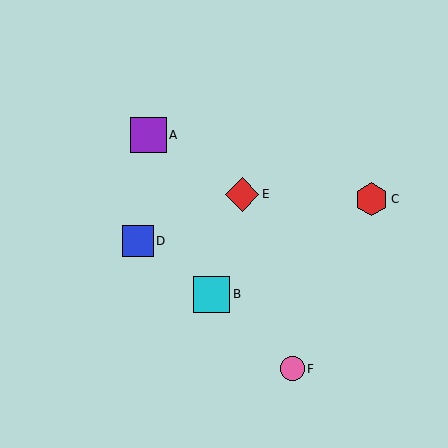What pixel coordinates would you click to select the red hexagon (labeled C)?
Click at (371, 199) to select the red hexagon C.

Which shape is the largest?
The cyan square (labeled B) is the largest.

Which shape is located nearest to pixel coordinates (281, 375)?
The pink circle (labeled F) at (292, 369) is nearest to that location.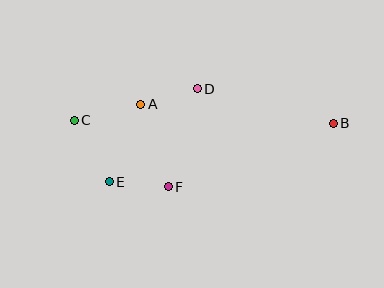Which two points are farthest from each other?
Points B and C are farthest from each other.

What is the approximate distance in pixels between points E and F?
The distance between E and F is approximately 59 pixels.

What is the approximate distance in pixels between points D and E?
The distance between D and E is approximately 128 pixels.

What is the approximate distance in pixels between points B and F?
The distance between B and F is approximately 176 pixels.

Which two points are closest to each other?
Points A and D are closest to each other.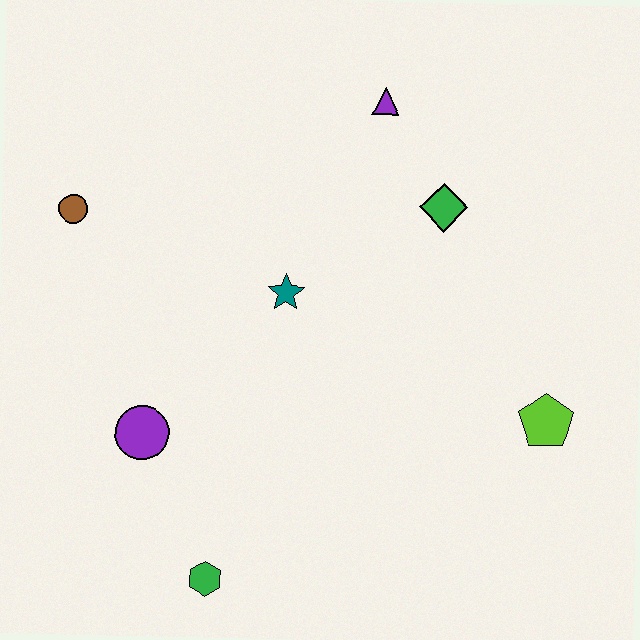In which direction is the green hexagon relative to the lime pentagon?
The green hexagon is to the left of the lime pentagon.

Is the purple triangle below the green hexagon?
No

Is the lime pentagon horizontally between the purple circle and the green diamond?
No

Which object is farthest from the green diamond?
The green hexagon is farthest from the green diamond.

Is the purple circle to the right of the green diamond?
No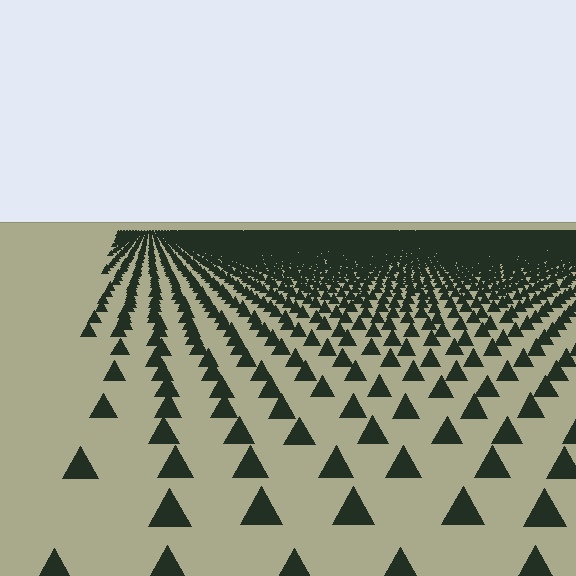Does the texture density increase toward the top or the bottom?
Density increases toward the top.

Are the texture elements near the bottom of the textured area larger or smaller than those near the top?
Larger. Near the bottom, elements are closer to the viewer and appear at a bigger on-screen size.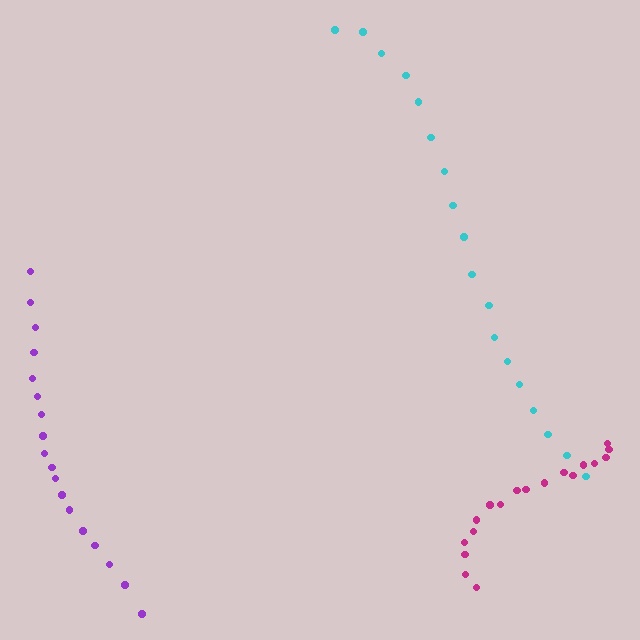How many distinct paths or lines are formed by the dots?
There are 3 distinct paths.